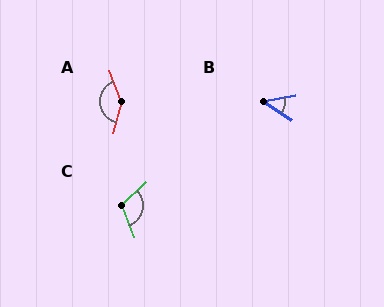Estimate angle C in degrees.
Approximately 112 degrees.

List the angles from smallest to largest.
B (44°), C (112°), A (145°).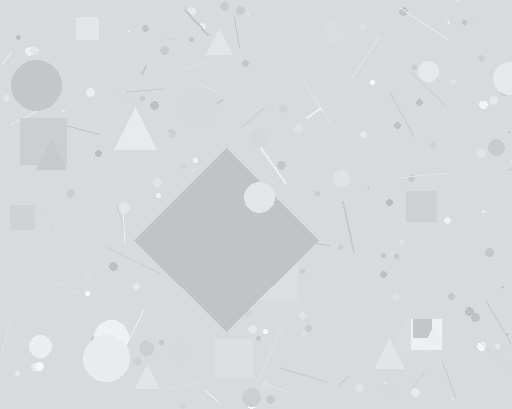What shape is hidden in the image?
A diamond is hidden in the image.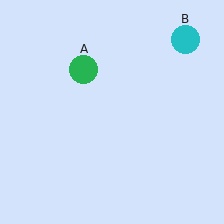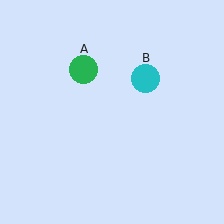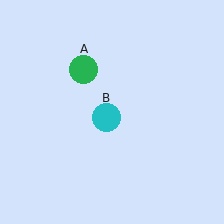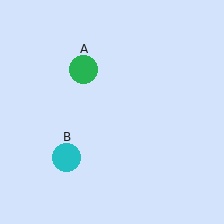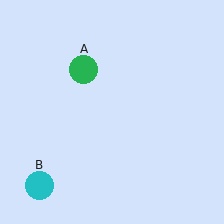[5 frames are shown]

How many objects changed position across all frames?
1 object changed position: cyan circle (object B).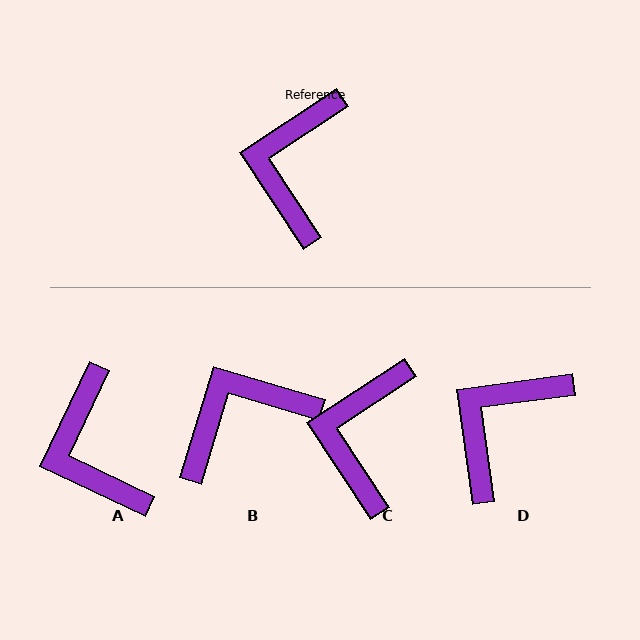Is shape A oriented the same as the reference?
No, it is off by about 31 degrees.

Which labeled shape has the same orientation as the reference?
C.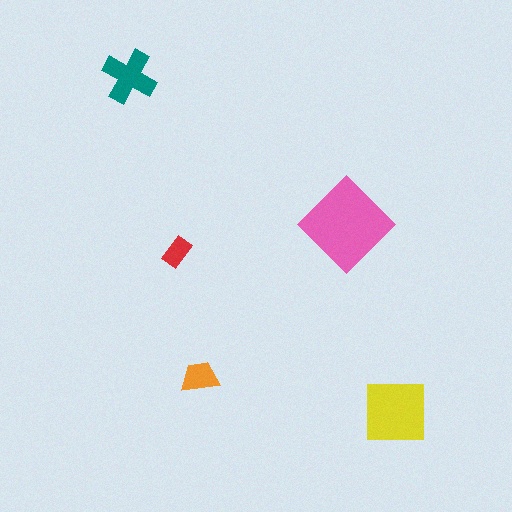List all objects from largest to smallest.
The pink diamond, the yellow square, the teal cross, the orange trapezoid, the red rectangle.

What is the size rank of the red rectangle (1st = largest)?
5th.